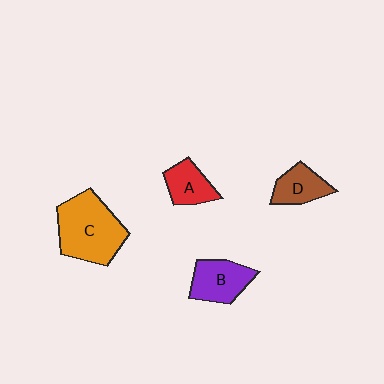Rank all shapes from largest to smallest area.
From largest to smallest: C (orange), B (purple), A (red), D (brown).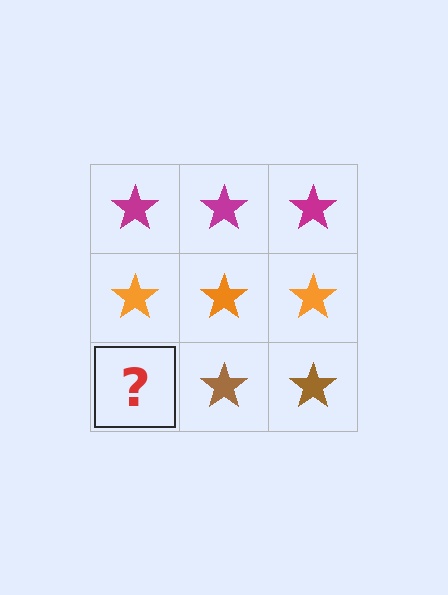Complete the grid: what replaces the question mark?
The question mark should be replaced with a brown star.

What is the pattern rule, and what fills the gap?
The rule is that each row has a consistent color. The gap should be filled with a brown star.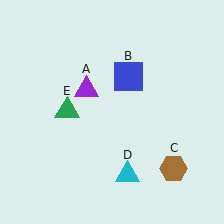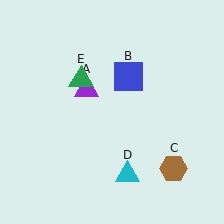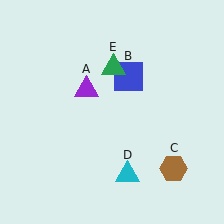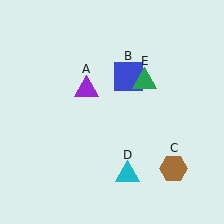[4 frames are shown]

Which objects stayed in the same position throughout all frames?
Purple triangle (object A) and blue square (object B) and brown hexagon (object C) and cyan triangle (object D) remained stationary.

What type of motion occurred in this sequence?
The green triangle (object E) rotated clockwise around the center of the scene.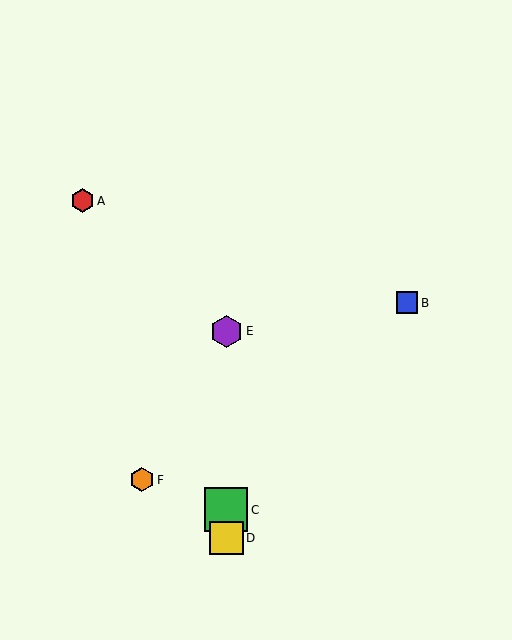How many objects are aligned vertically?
3 objects (C, D, E) are aligned vertically.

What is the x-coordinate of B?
Object B is at x≈407.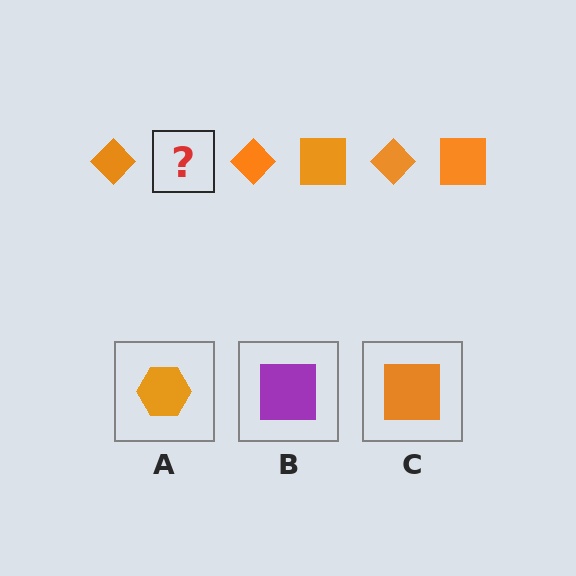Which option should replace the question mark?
Option C.